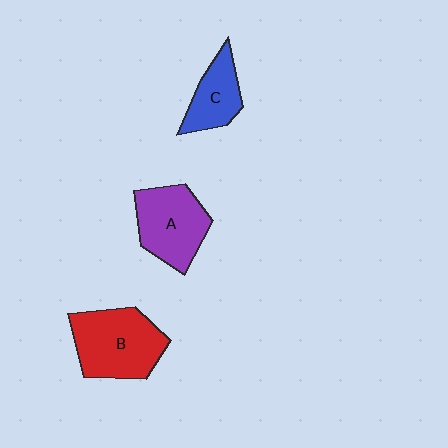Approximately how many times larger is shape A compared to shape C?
Approximately 1.5 times.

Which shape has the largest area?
Shape B (red).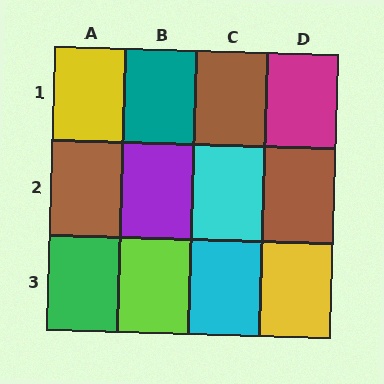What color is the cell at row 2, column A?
Brown.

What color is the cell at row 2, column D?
Brown.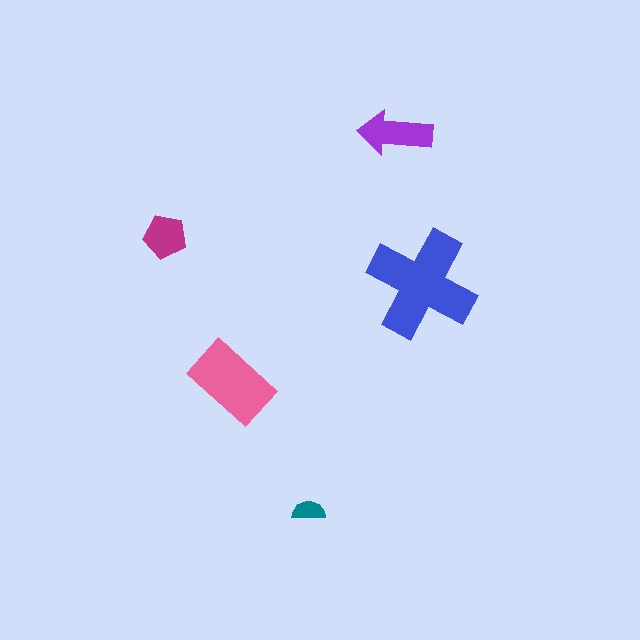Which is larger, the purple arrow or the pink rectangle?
The pink rectangle.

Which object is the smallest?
The teal semicircle.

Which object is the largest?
The blue cross.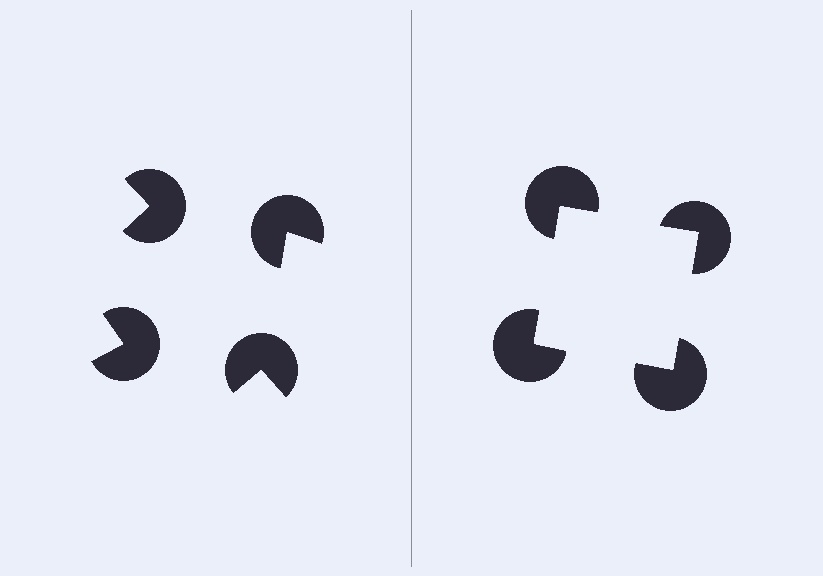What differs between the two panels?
The pac-man discs are positioned identically on both sides; only the wedge orientations differ. On the right they align to a square; on the left they are misaligned.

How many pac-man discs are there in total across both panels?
8 — 4 on each side.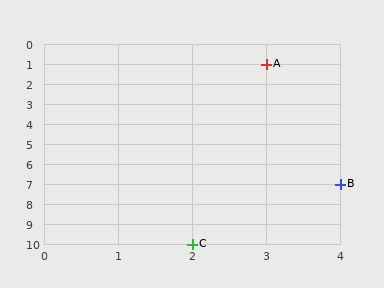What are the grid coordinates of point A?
Point A is at grid coordinates (3, 1).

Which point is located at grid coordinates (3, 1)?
Point A is at (3, 1).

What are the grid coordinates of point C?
Point C is at grid coordinates (2, 10).